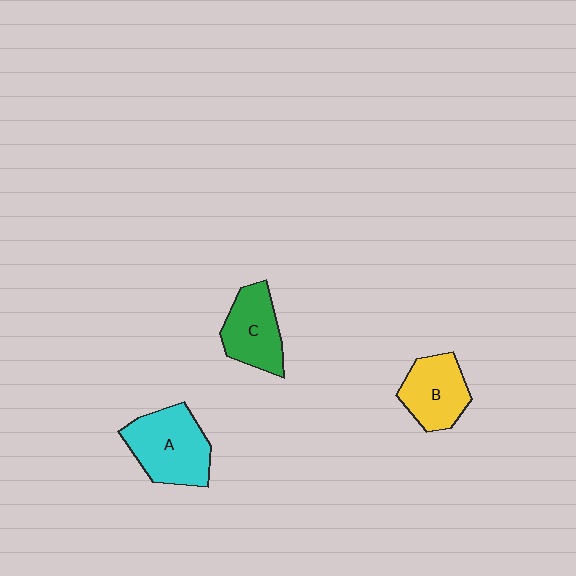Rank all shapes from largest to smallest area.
From largest to smallest: A (cyan), C (green), B (yellow).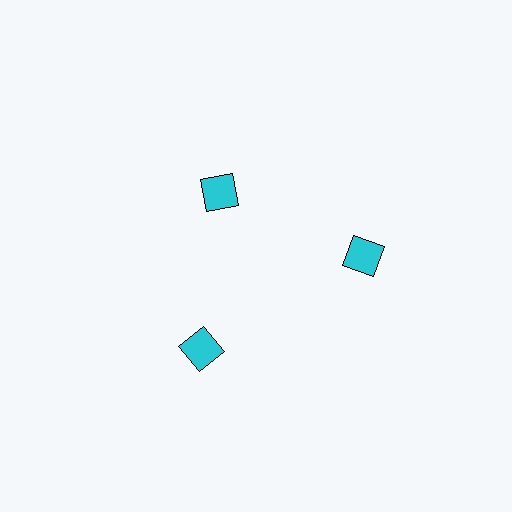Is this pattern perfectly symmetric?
No. The 3 cyan squares are arranged in a ring, but one element near the 11 o'clock position is pulled inward toward the center, breaking the 3-fold rotational symmetry.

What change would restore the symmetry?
The symmetry would be restored by moving it outward, back onto the ring so that all 3 squares sit at equal angles and equal distance from the center.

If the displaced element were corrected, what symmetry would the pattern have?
It would have 3-fold rotational symmetry — the pattern would map onto itself every 120 degrees.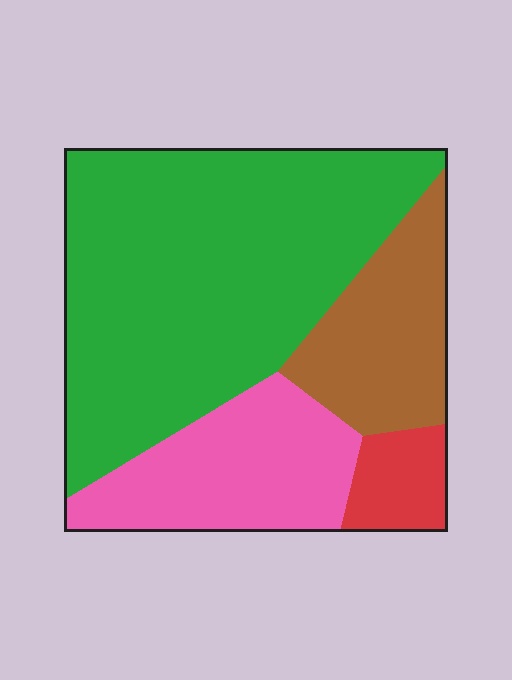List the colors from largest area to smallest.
From largest to smallest: green, pink, brown, red.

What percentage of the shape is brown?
Brown covers around 15% of the shape.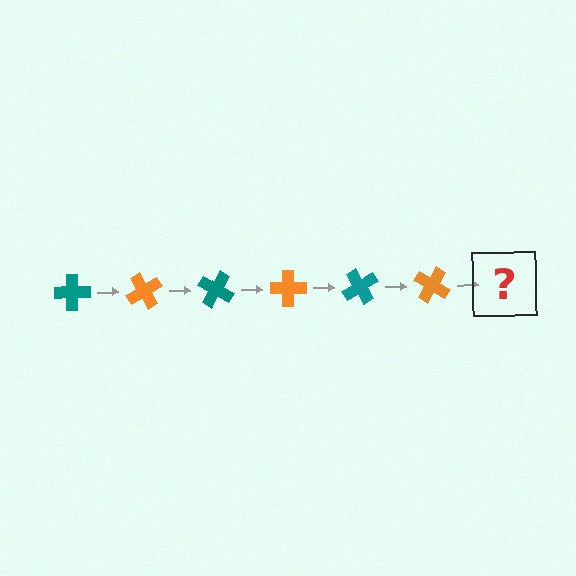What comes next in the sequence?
The next element should be a teal cross, rotated 360 degrees from the start.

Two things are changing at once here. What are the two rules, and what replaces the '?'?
The two rules are that it rotates 60 degrees each step and the color cycles through teal and orange. The '?' should be a teal cross, rotated 360 degrees from the start.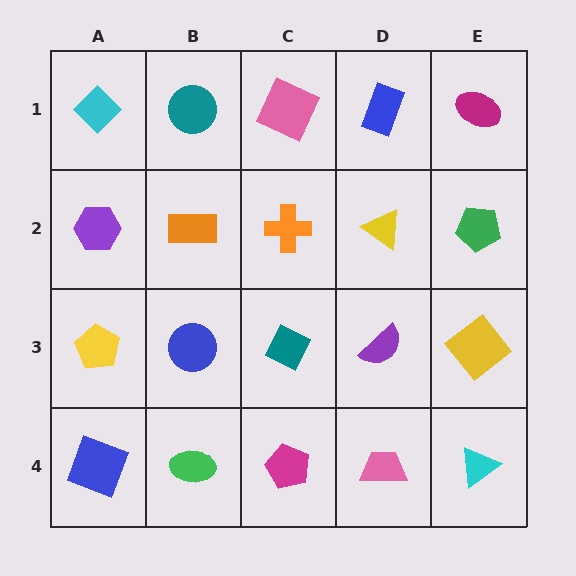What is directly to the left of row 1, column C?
A teal circle.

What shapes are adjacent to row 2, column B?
A teal circle (row 1, column B), a blue circle (row 3, column B), a purple hexagon (row 2, column A), an orange cross (row 2, column C).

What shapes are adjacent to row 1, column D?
A yellow triangle (row 2, column D), a pink square (row 1, column C), a magenta ellipse (row 1, column E).